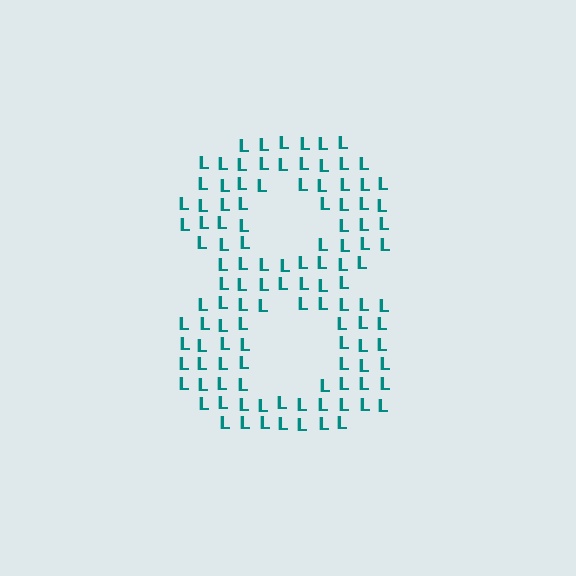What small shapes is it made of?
It is made of small letter L's.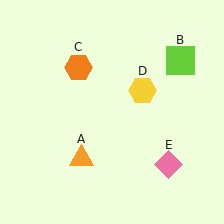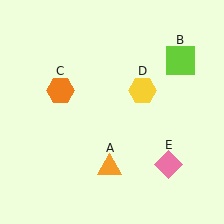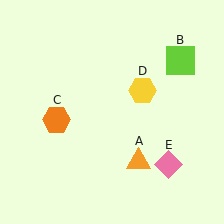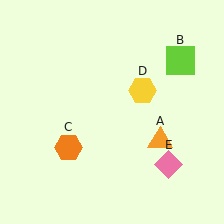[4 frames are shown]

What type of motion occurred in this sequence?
The orange triangle (object A), orange hexagon (object C) rotated counterclockwise around the center of the scene.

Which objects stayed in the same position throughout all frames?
Lime square (object B) and yellow hexagon (object D) and pink diamond (object E) remained stationary.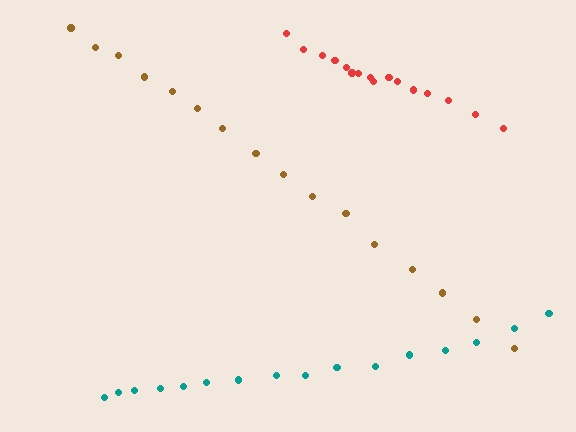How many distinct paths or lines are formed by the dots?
There are 3 distinct paths.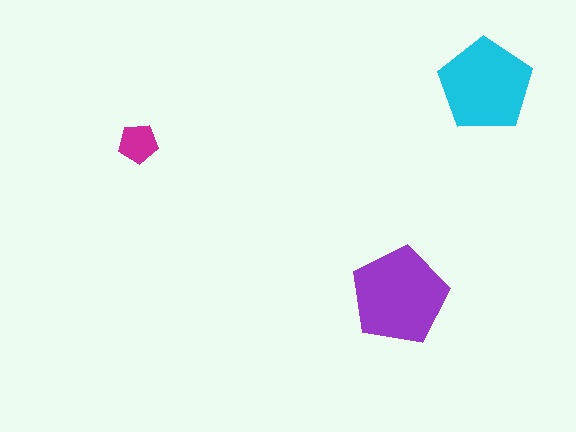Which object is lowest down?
The purple pentagon is bottommost.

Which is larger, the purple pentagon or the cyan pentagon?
The purple one.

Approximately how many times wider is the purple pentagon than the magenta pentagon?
About 2.5 times wider.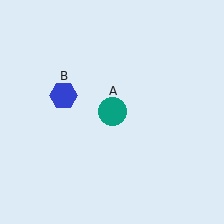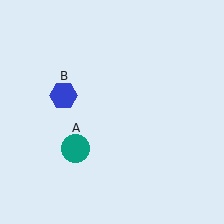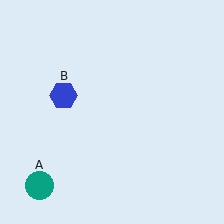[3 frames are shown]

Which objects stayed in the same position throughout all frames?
Blue hexagon (object B) remained stationary.